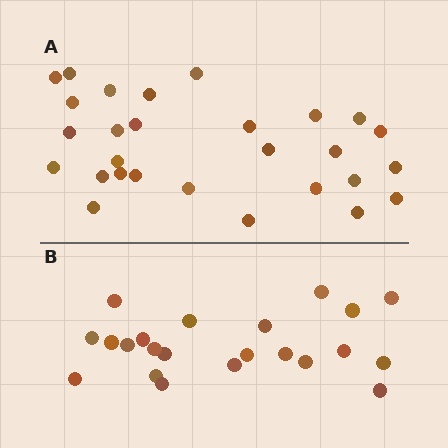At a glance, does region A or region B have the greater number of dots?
Region A (the top region) has more dots.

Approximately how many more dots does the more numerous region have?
Region A has about 6 more dots than region B.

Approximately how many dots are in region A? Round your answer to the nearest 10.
About 30 dots. (The exact count is 28, which rounds to 30.)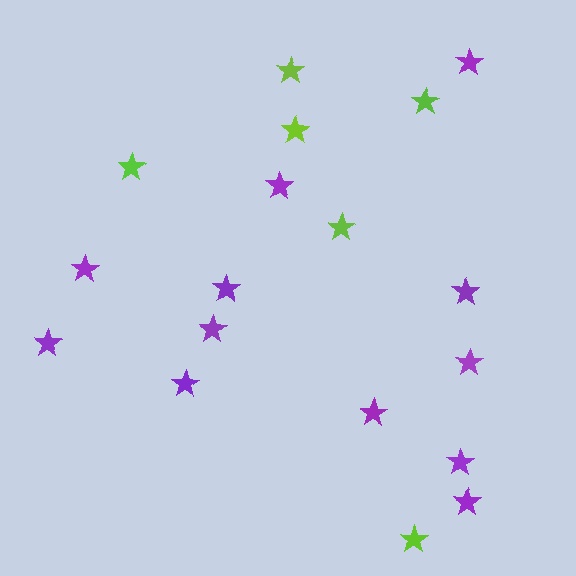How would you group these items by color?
There are 2 groups: one group of purple stars (12) and one group of lime stars (6).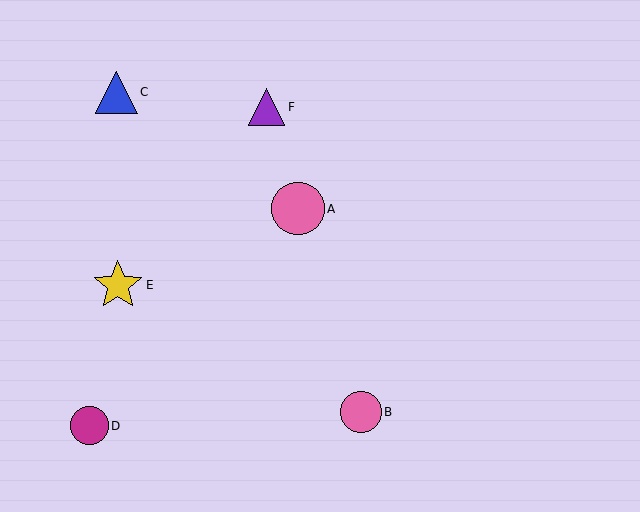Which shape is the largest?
The pink circle (labeled A) is the largest.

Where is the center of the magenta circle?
The center of the magenta circle is at (89, 426).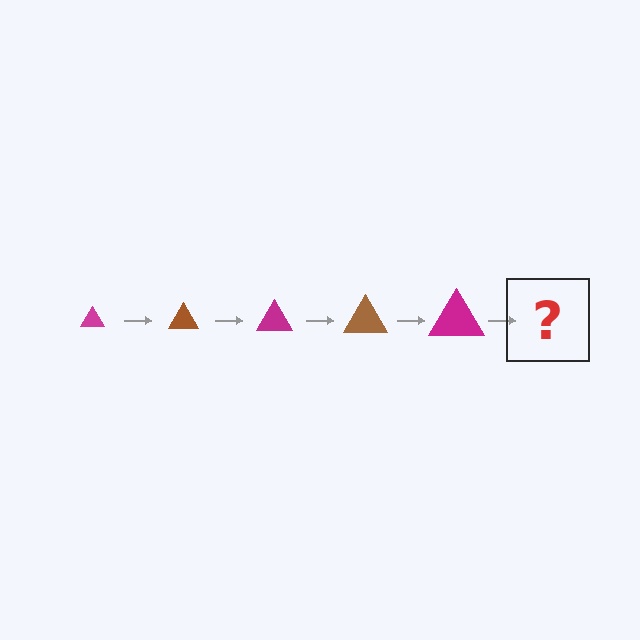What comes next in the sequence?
The next element should be a brown triangle, larger than the previous one.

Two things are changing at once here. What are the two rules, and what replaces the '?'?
The two rules are that the triangle grows larger each step and the color cycles through magenta and brown. The '?' should be a brown triangle, larger than the previous one.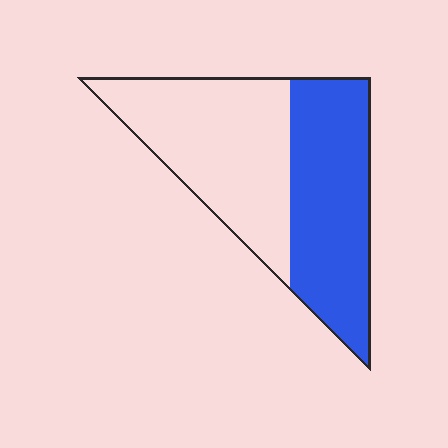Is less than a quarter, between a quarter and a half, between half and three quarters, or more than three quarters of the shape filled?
Between a quarter and a half.